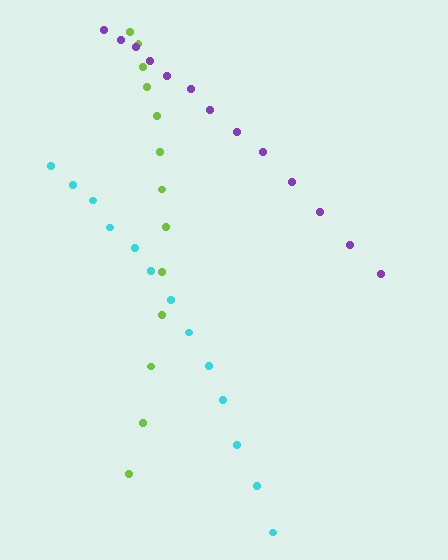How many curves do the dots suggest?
There are 3 distinct paths.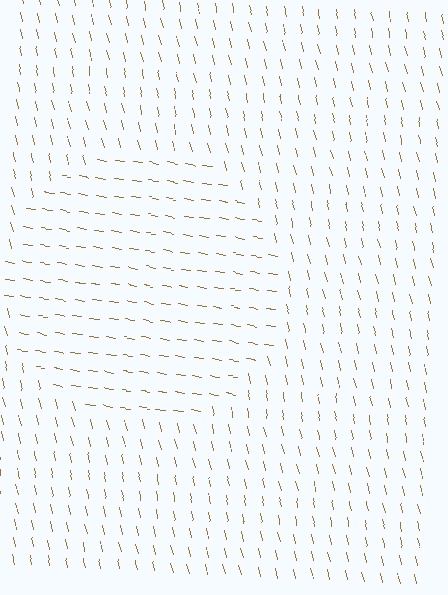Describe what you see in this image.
The image is filled with small brown line segments. A circle region in the image has lines oriented differently from the surrounding lines, creating a visible texture boundary.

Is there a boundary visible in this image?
Yes, there is a texture boundary formed by a change in line orientation.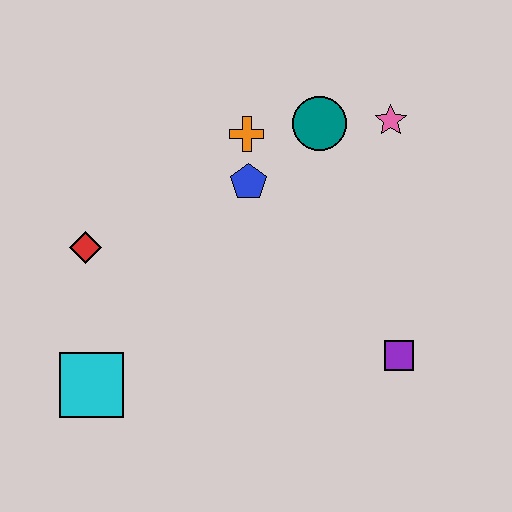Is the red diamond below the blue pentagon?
Yes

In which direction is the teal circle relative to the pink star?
The teal circle is to the left of the pink star.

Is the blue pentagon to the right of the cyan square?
Yes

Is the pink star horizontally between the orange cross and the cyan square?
No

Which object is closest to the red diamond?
The cyan square is closest to the red diamond.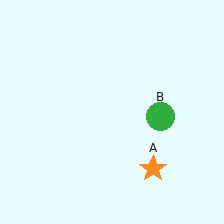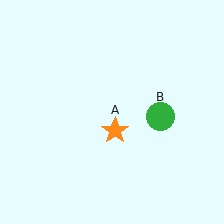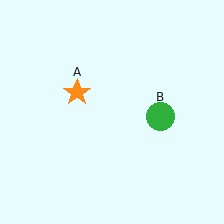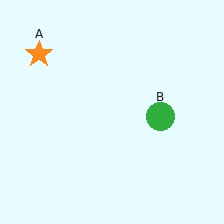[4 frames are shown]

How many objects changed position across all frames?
1 object changed position: orange star (object A).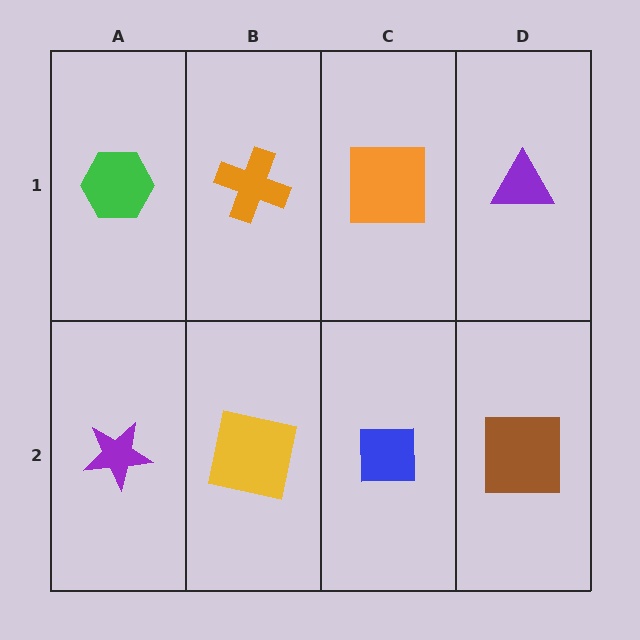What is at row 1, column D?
A purple triangle.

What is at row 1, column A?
A green hexagon.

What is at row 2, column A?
A purple star.